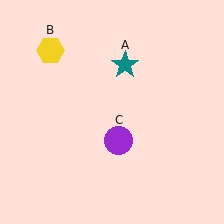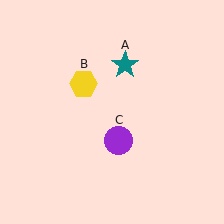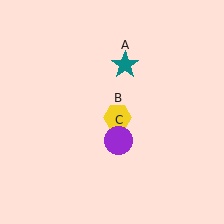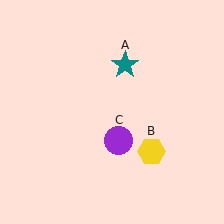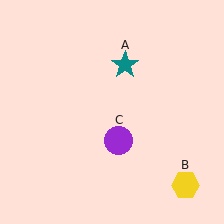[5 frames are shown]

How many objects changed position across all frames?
1 object changed position: yellow hexagon (object B).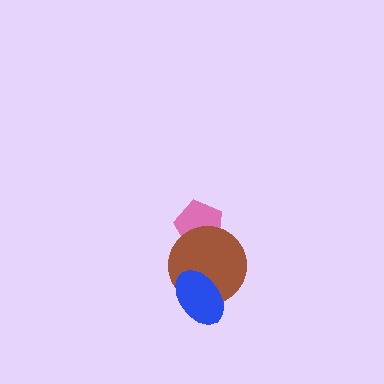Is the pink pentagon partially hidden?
Yes, it is partially covered by another shape.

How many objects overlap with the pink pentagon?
1 object overlaps with the pink pentagon.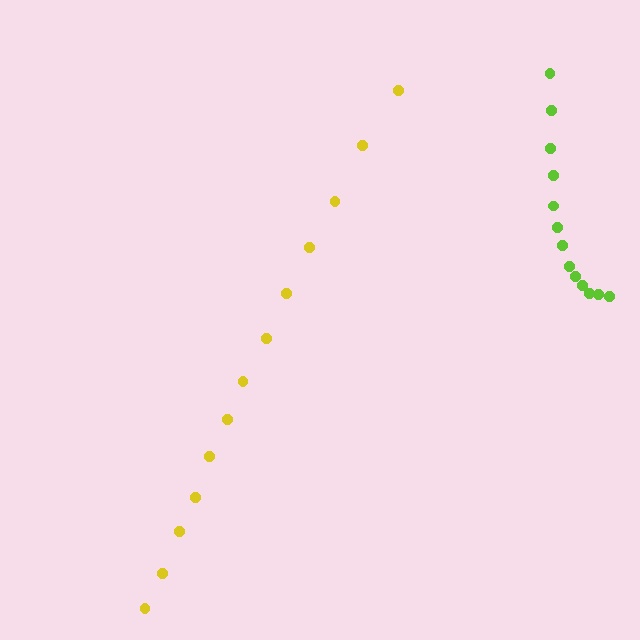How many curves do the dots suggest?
There are 2 distinct paths.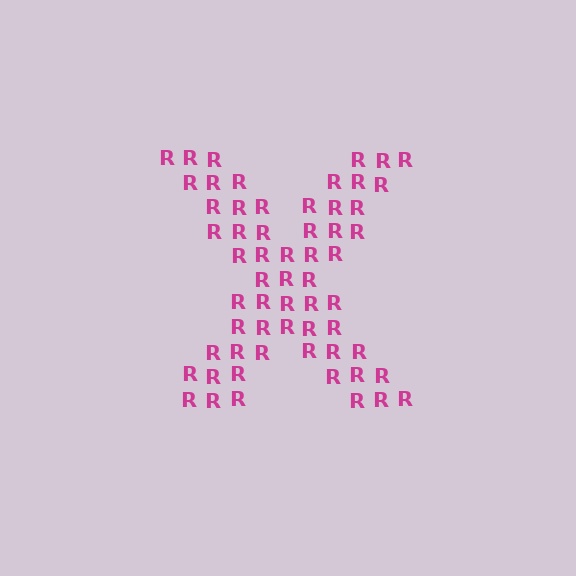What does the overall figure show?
The overall figure shows the letter X.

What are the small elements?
The small elements are letter R's.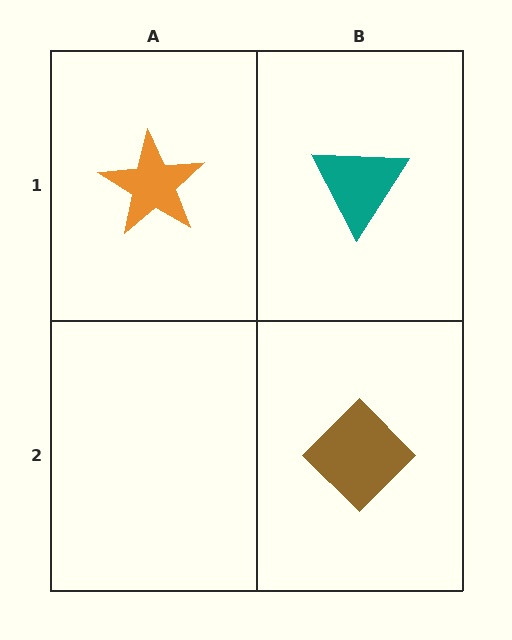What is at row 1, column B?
A teal triangle.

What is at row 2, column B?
A brown diamond.